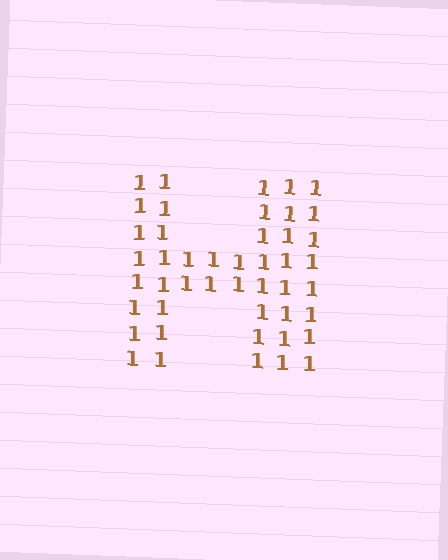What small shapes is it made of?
It is made of small digit 1's.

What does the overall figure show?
The overall figure shows the letter H.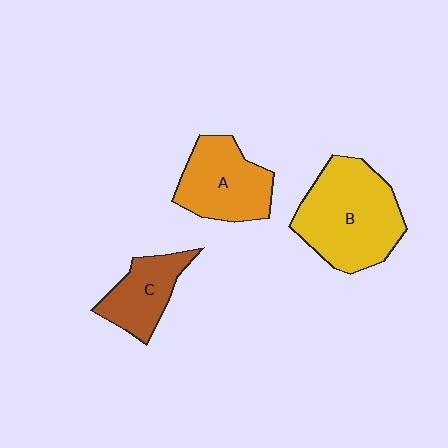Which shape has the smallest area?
Shape C (brown).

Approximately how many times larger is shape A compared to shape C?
Approximately 1.3 times.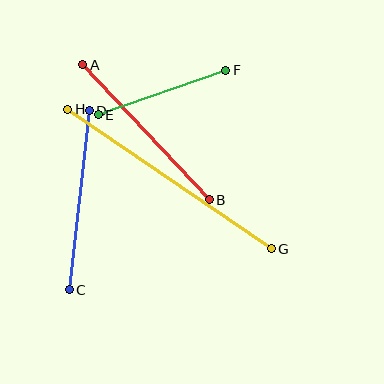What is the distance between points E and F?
The distance is approximately 135 pixels.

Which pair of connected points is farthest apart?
Points G and H are farthest apart.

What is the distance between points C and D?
The distance is approximately 180 pixels.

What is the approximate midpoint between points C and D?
The midpoint is at approximately (79, 200) pixels.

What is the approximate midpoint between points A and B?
The midpoint is at approximately (146, 132) pixels.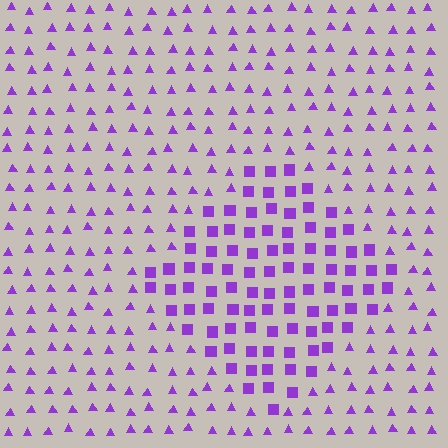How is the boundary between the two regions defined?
The boundary is defined by a change in element shape: squares inside vs. triangles outside. All elements share the same color and spacing.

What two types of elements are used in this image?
The image uses squares inside the diamond region and triangles outside it.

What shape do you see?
I see a diamond.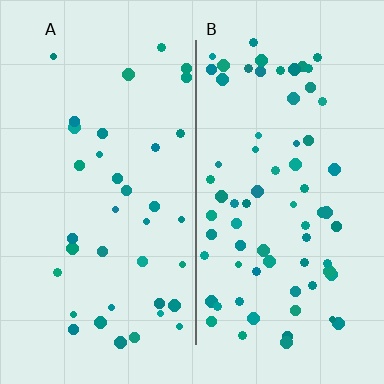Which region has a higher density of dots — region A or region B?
B (the right).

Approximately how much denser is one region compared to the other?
Approximately 1.9× — region B over region A.